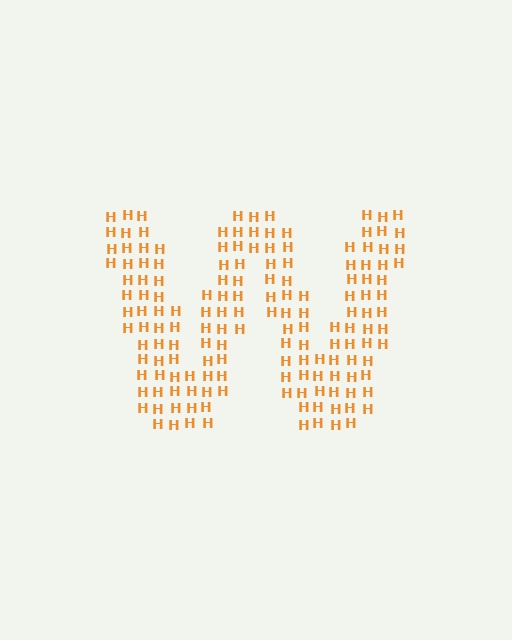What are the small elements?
The small elements are letter H's.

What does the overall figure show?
The overall figure shows the letter W.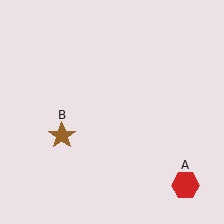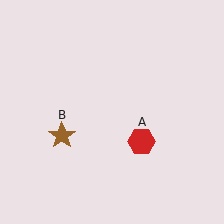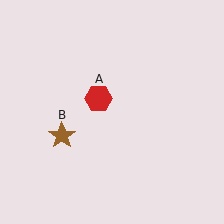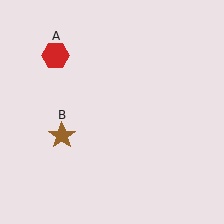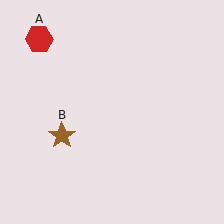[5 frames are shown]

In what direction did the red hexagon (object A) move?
The red hexagon (object A) moved up and to the left.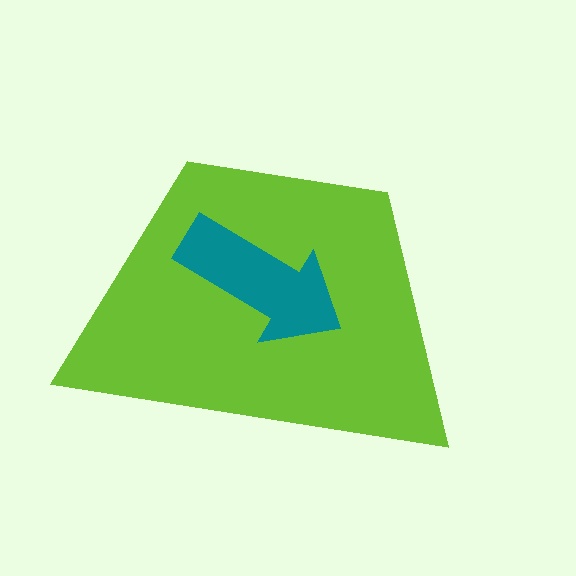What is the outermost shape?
The lime trapezoid.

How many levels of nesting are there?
2.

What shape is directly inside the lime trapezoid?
The teal arrow.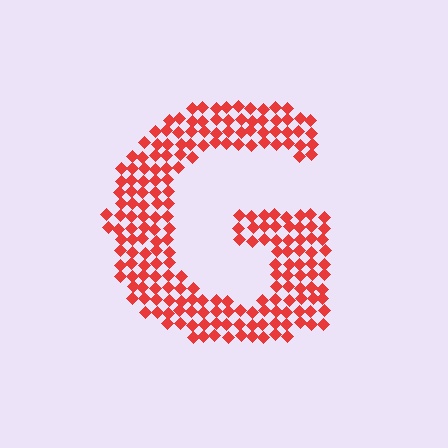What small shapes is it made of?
It is made of small diamonds.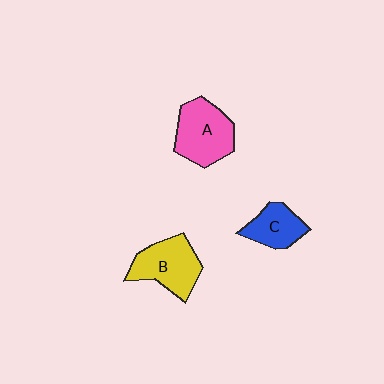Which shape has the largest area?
Shape A (pink).